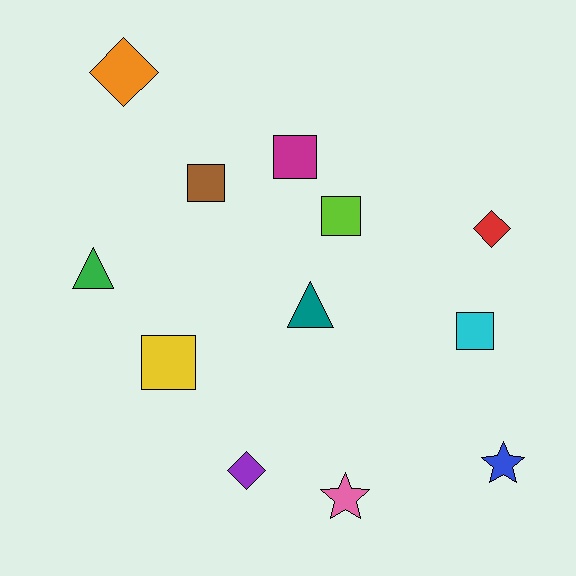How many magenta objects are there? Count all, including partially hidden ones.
There is 1 magenta object.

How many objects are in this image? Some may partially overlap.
There are 12 objects.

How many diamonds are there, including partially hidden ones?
There are 3 diamonds.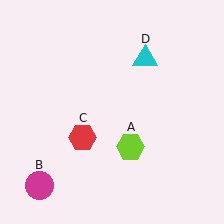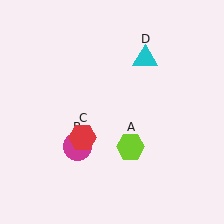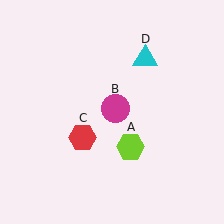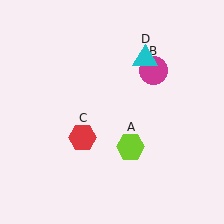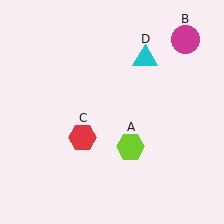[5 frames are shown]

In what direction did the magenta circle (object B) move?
The magenta circle (object B) moved up and to the right.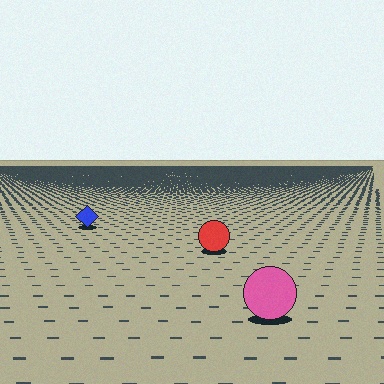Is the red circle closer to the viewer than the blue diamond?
Yes. The red circle is closer — you can tell from the texture gradient: the ground texture is coarser near it.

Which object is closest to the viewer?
The pink circle is closest. The texture marks near it are larger and more spread out.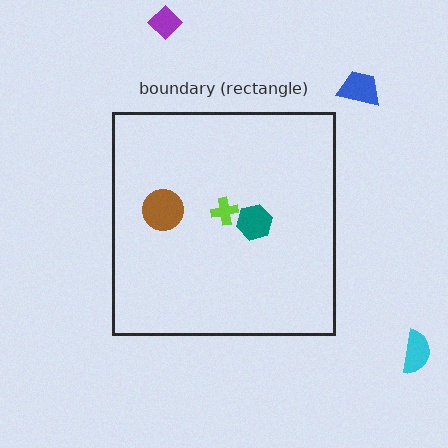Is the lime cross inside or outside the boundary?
Inside.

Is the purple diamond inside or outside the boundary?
Outside.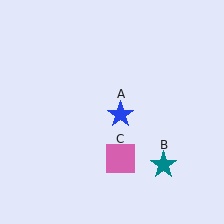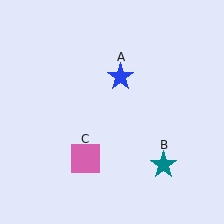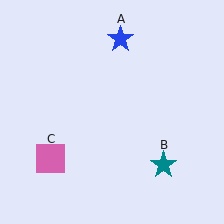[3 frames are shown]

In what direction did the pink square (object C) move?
The pink square (object C) moved left.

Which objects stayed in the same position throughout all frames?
Teal star (object B) remained stationary.